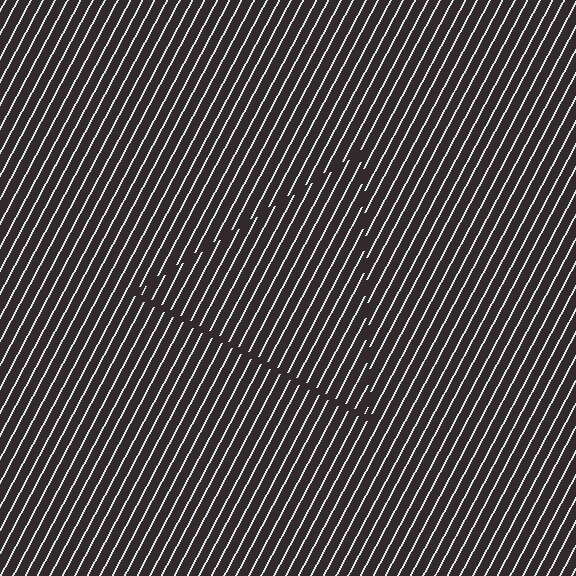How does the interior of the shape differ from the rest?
The interior of the shape contains the same grating, shifted by half a period — the contour is defined by the phase discontinuity where line-ends from the inner and outer gratings abut.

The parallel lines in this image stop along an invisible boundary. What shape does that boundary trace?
An illusory triangle. The interior of the shape contains the same grating, shifted by half a period — the contour is defined by the phase discontinuity where line-ends from the inner and outer gratings abut.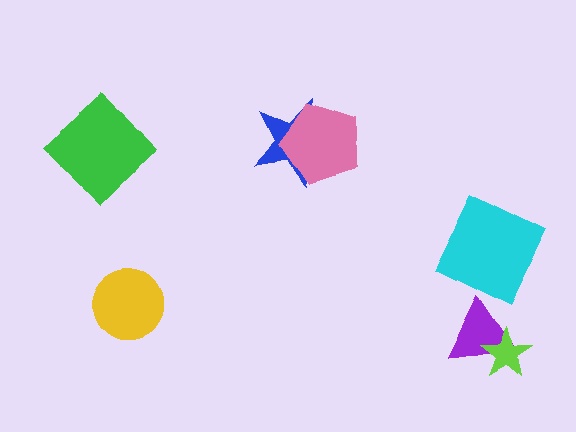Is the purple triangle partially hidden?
Yes, it is partially covered by another shape.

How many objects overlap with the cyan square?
0 objects overlap with the cyan square.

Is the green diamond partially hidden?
No, no other shape covers it.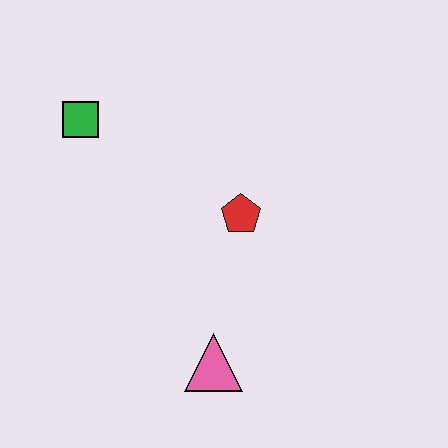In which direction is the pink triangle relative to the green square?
The pink triangle is below the green square.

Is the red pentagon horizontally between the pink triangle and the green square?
No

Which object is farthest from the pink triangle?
The green square is farthest from the pink triangle.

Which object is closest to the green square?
The red pentagon is closest to the green square.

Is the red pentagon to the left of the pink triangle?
No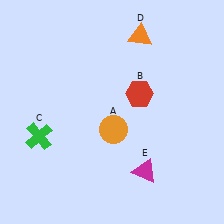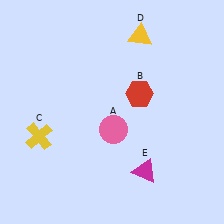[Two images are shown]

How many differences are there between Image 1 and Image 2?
There are 3 differences between the two images.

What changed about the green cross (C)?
In Image 1, C is green. In Image 2, it changed to yellow.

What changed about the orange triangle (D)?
In Image 1, D is orange. In Image 2, it changed to yellow.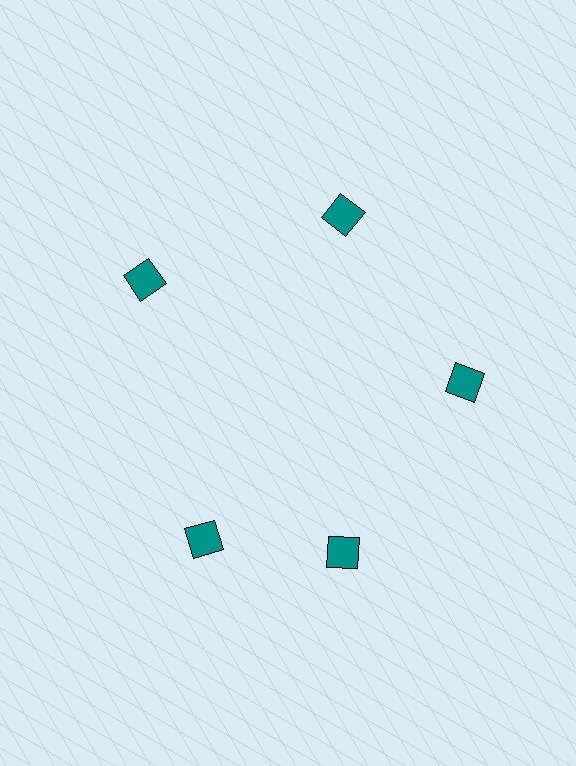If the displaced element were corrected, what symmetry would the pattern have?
It would have 5-fold rotational symmetry — the pattern would map onto itself every 72 degrees.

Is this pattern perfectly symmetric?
No. The 5 teal diamonds are arranged in a ring, but one element near the 8 o'clock position is rotated out of alignment along the ring, breaking the 5-fold rotational symmetry.